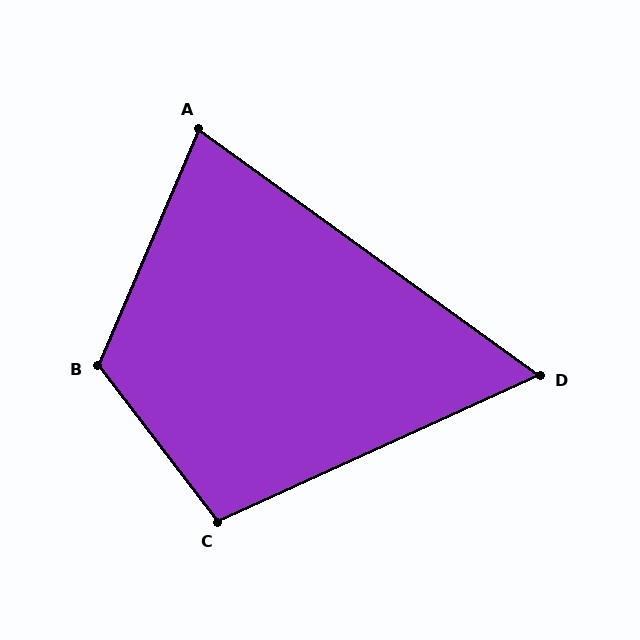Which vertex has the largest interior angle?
B, at approximately 120 degrees.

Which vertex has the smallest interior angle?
D, at approximately 60 degrees.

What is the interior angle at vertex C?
Approximately 103 degrees (obtuse).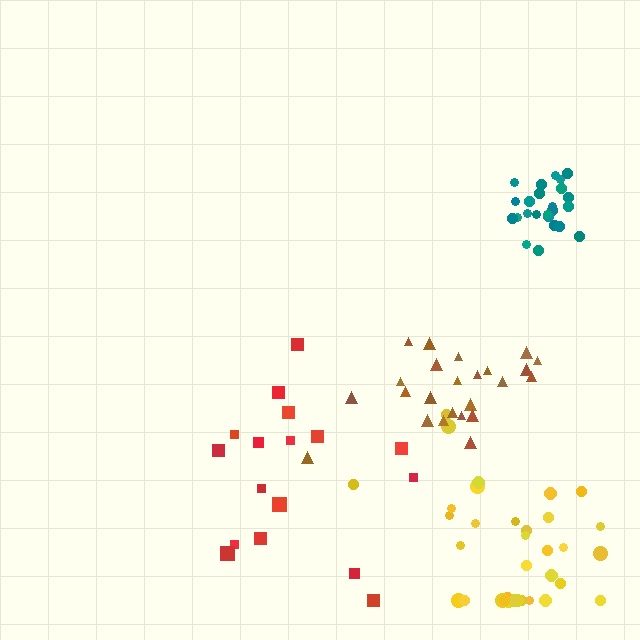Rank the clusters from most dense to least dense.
teal, brown, yellow, red.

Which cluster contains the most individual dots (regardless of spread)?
Yellow (34).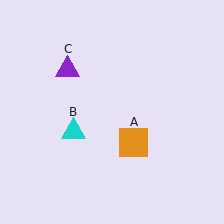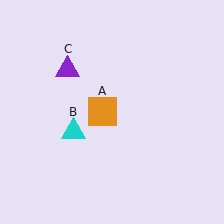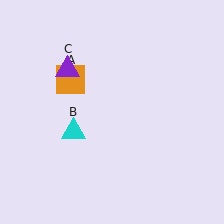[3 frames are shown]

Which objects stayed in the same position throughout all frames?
Cyan triangle (object B) and purple triangle (object C) remained stationary.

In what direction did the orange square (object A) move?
The orange square (object A) moved up and to the left.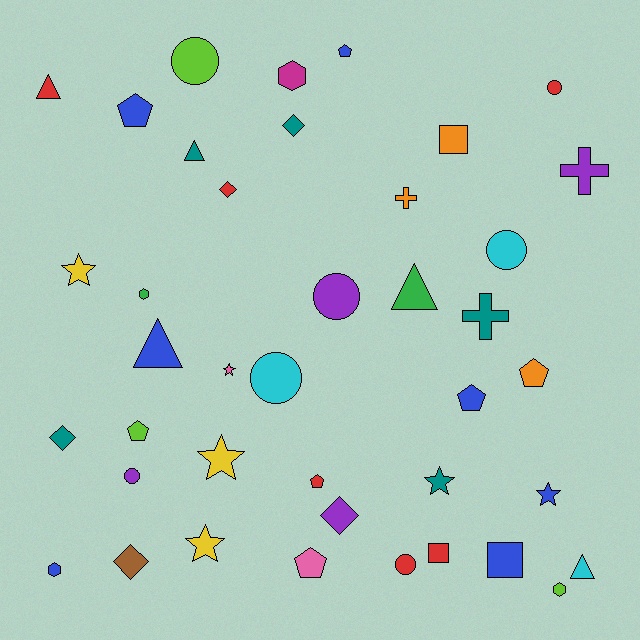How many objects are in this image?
There are 40 objects.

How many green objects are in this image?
There are 2 green objects.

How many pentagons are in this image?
There are 7 pentagons.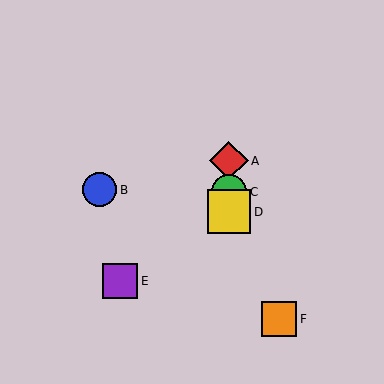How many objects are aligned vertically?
3 objects (A, C, D) are aligned vertically.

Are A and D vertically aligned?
Yes, both are at x≈229.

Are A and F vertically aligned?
No, A is at x≈229 and F is at x≈279.